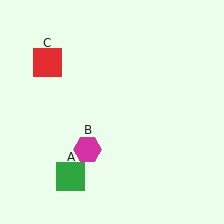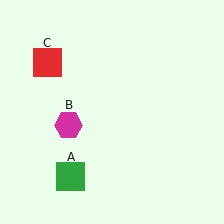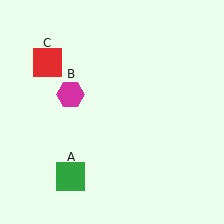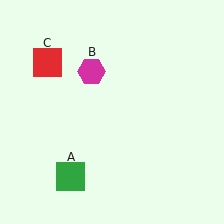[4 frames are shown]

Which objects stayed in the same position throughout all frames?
Green square (object A) and red square (object C) remained stationary.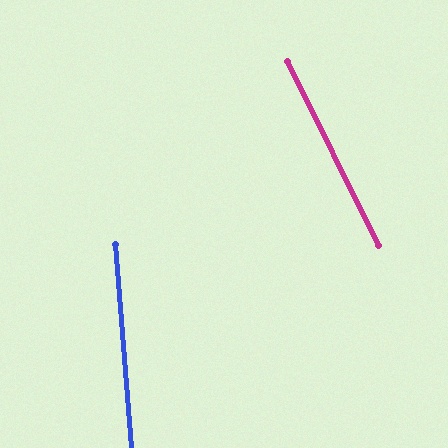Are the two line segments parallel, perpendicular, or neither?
Neither parallel nor perpendicular — they differ by about 22°.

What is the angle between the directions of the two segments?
Approximately 22 degrees.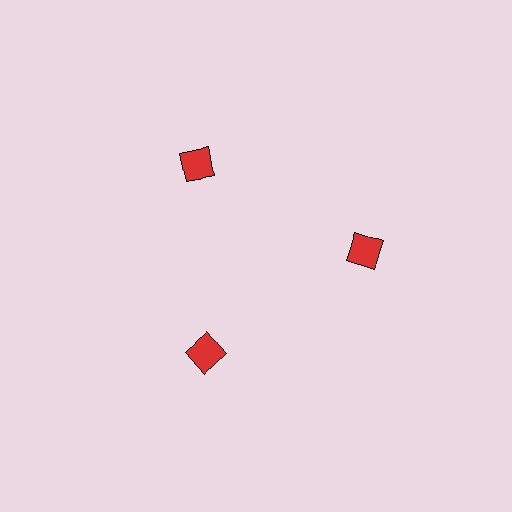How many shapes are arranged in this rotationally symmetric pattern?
There are 3 shapes, arranged in 3 groups of 1.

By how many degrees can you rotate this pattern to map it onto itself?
The pattern maps onto itself every 120 degrees of rotation.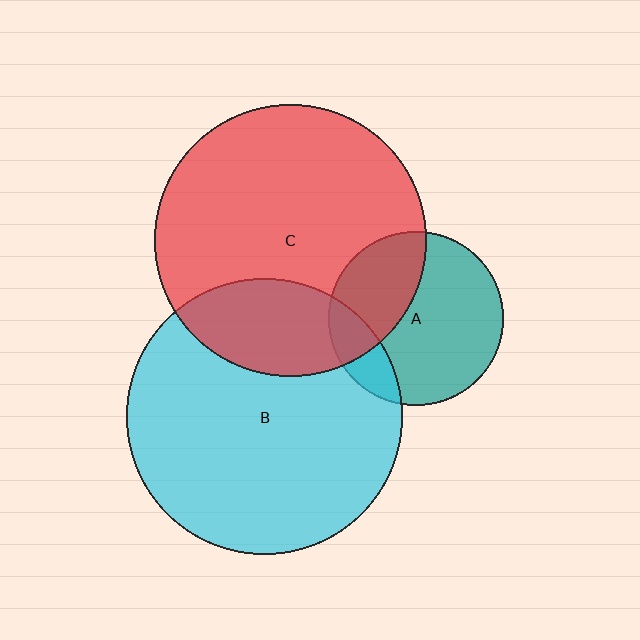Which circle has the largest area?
Circle B (cyan).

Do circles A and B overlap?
Yes.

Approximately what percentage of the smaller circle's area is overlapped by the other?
Approximately 15%.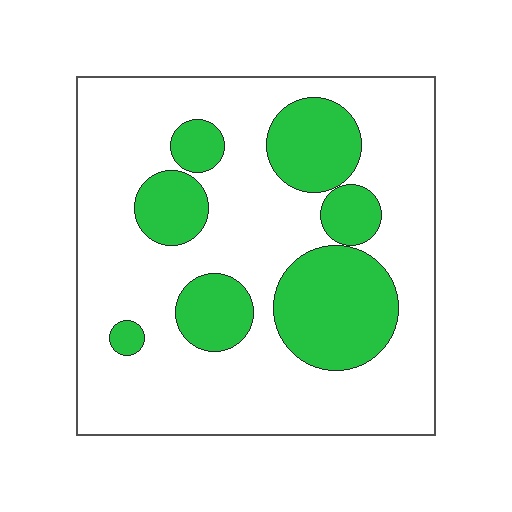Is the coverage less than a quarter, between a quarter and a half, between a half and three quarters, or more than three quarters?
Between a quarter and a half.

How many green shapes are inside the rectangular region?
7.